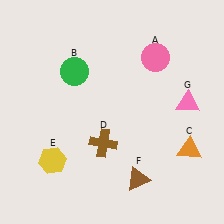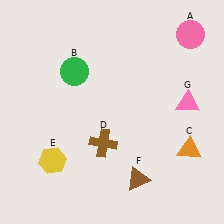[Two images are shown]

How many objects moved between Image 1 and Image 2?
1 object moved between the two images.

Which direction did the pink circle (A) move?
The pink circle (A) moved right.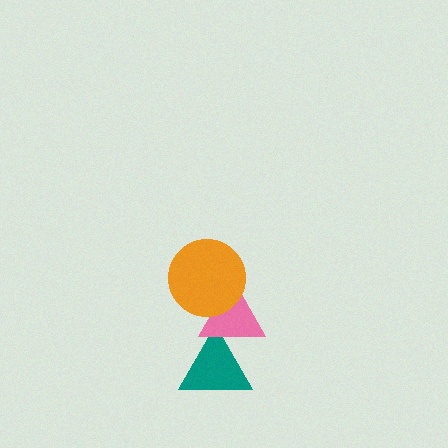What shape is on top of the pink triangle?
The orange circle is on top of the pink triangle.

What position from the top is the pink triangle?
The pink triangle is 2nd from the top.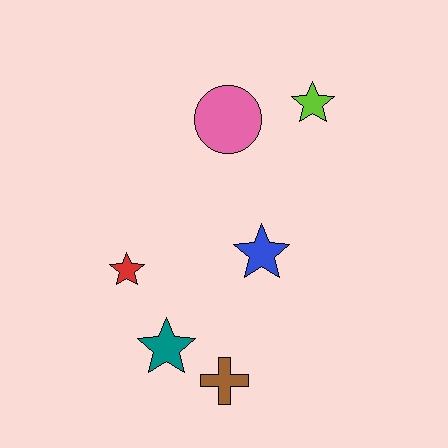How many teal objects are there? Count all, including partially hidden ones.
There is 1 teal object.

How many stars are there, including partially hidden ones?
There are 4 stars.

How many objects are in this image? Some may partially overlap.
There are 6 objects.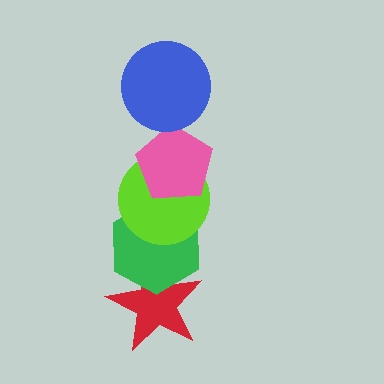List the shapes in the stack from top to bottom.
From top to bottom: the blue circle, the pink pentagon, the lime circle, the green hexagon, the red star.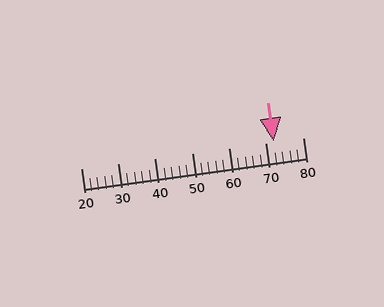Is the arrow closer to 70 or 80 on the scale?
The arrow is closer to 70.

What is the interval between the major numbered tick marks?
The major tick marks are spaced 10 units apart.